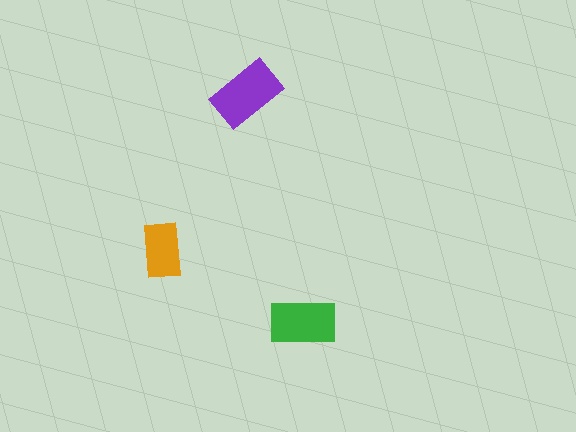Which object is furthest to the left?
The orange rectangle is leftmost.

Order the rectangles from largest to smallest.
the purple one, the green one, the orange one.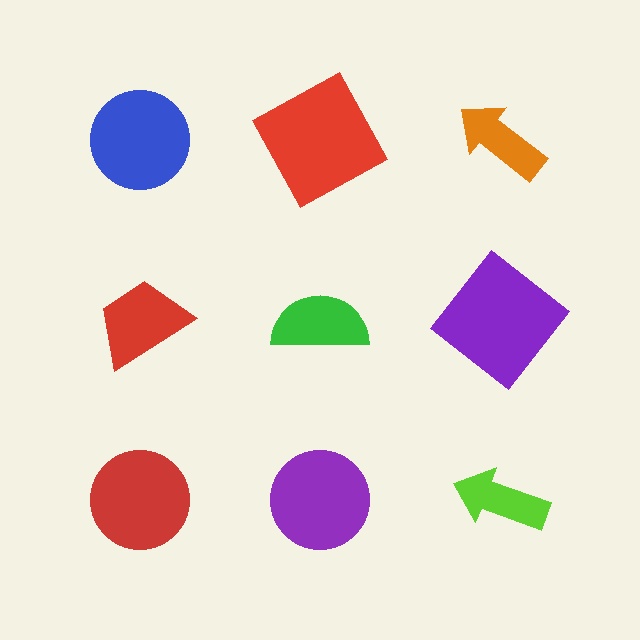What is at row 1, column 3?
An orange arrow.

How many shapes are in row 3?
3 shapes.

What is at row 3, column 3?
A lime arrow.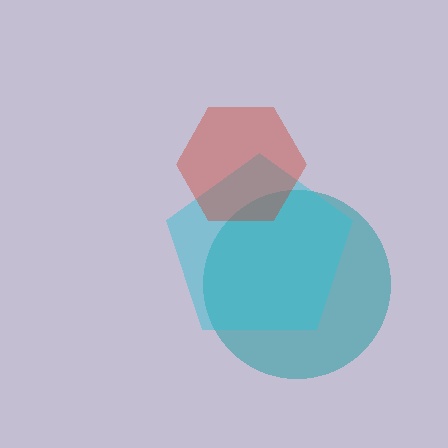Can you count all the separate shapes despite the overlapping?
Yes, there are 3 separate shapes.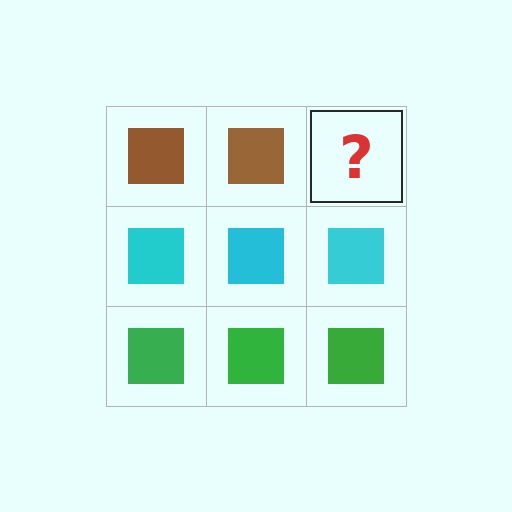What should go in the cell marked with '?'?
The missing cell should contain a brown square.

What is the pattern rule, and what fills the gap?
The rule is that each row has a consistent color. The gap should be filled with a brown square.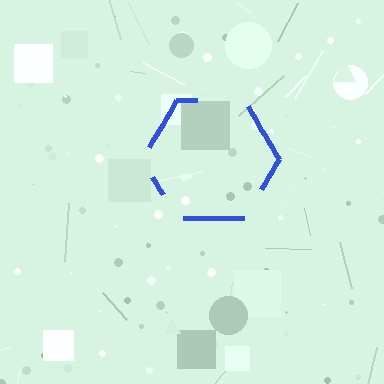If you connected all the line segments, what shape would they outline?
They would outline a hexagon.